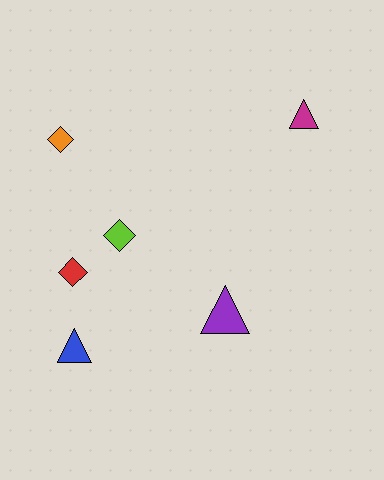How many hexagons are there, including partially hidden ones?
There are no hexagons.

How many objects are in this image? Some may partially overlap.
There are 6 objects.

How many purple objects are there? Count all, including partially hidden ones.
There is 1 purple object.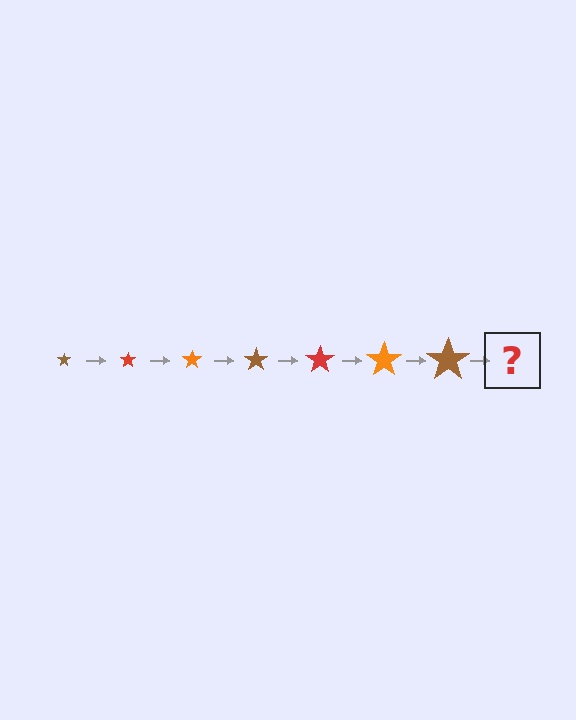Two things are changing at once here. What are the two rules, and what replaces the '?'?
The two rules are that the star grows larger each step and the color cycles through brown, red, and orange. The '?' should be a red star, larger than the previous one.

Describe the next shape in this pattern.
It should be a red star, larger than the previous one.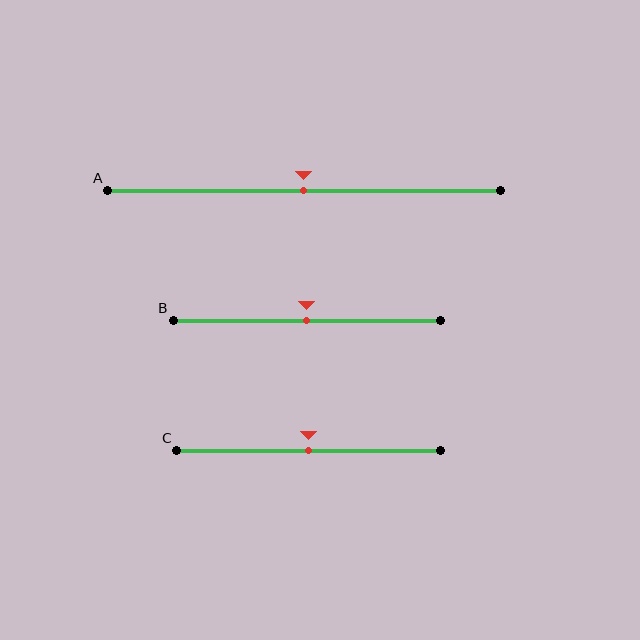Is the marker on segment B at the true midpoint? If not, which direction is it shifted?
Yes, the marker on segment B is at the true midpoint.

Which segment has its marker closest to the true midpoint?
Segment A has its marker closest to the true midpoint.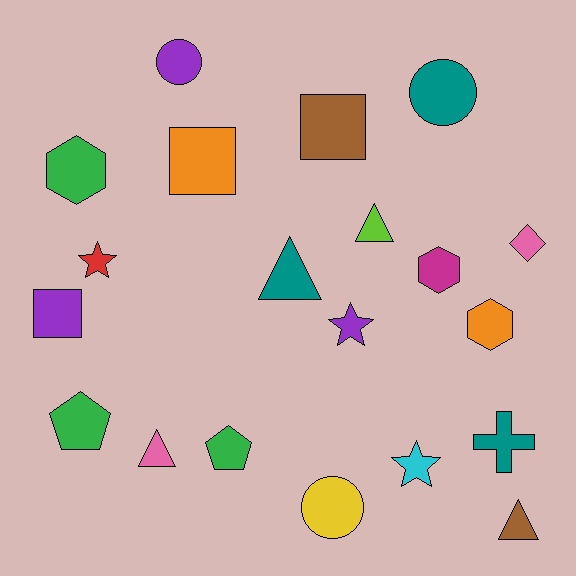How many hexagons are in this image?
There are 3 hexagons.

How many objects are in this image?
There are 20 objects.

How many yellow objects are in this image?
There is 1 yellow object.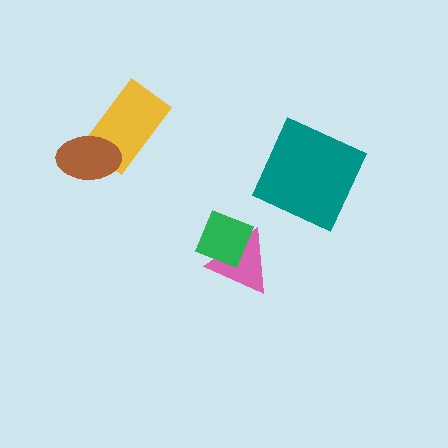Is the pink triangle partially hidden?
Yes, it is partially covered by another shape.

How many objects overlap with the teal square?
0 objects overlap with the teal square.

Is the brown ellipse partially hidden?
No, no other shape covers it.